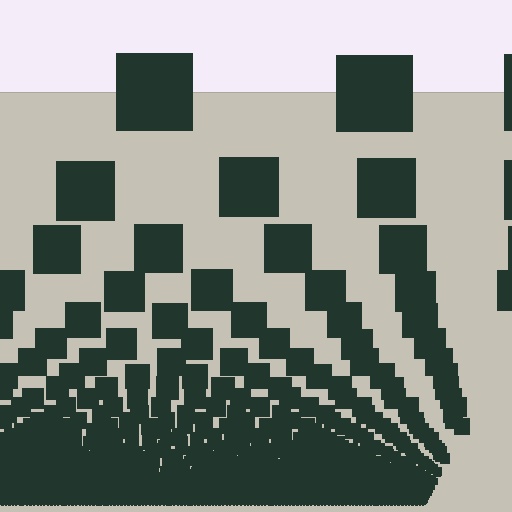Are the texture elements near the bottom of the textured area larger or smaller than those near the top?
Smaller. The gradient is inverted — elements near the bottom are smaller and denser.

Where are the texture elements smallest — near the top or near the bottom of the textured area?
Near the bottom.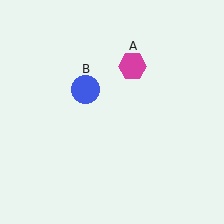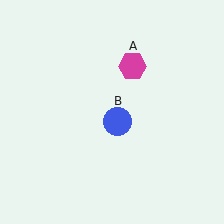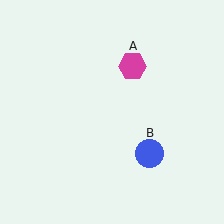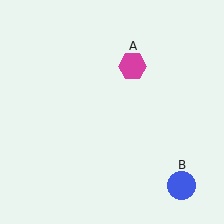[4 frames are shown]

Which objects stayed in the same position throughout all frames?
Magenta hexagon (object A) remained stationary.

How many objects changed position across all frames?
1 object changed position: blue circle (object B).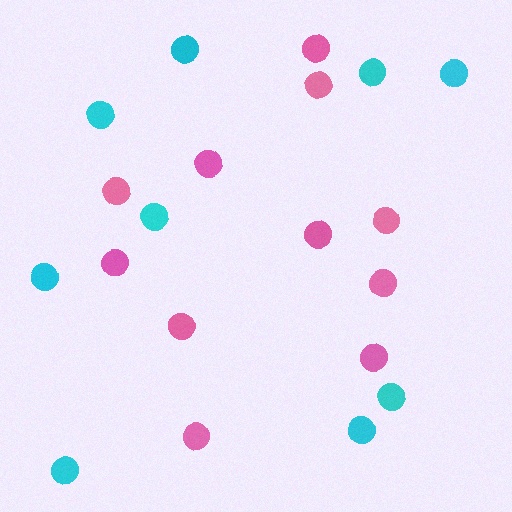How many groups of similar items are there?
There are 2 groups: one group of pink circles (11) and one group of cyan circles (9).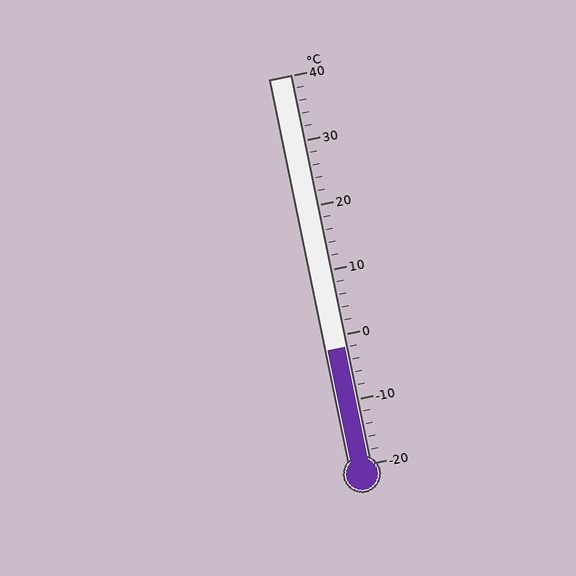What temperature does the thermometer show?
The thermometer shows approximately -2°C.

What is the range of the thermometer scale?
The thermometer scale ranges from -20°C to 40°C.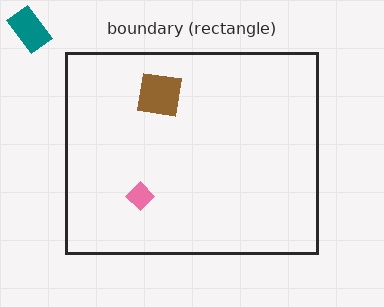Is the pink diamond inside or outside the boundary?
Inside.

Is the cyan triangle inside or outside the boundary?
Inside.